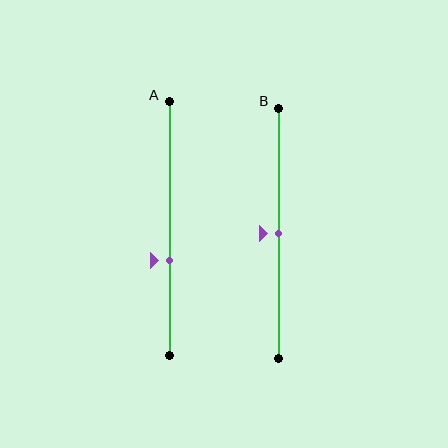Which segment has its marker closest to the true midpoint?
Segment B has its marker closest to the true midpoint.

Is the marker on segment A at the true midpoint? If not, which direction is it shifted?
No, the marker on segment A is shifted downward by about 13% of the segment length.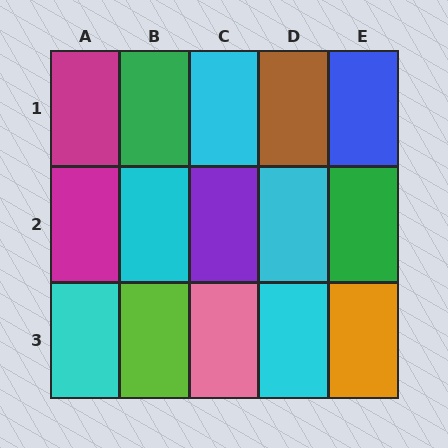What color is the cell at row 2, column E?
Green.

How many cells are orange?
1 cell is orange.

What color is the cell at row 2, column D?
Cyan.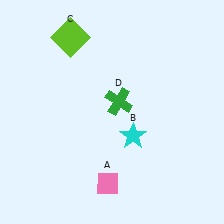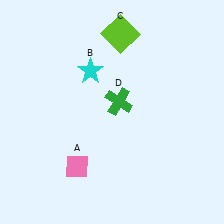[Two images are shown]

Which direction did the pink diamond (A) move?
The pink diamond (A) moved left.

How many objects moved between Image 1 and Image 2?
3 objects moved between the two images.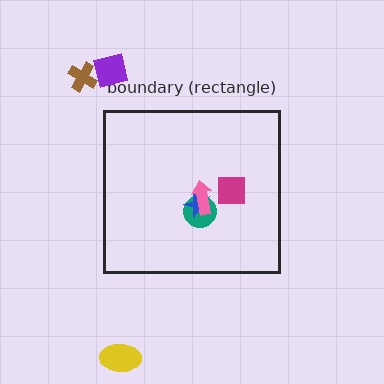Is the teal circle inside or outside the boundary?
Inside.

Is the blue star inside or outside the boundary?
Inside.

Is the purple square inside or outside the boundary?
Outside.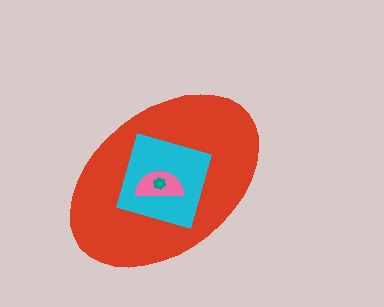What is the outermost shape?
The red ellipse.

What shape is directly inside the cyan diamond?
The pink semicircle.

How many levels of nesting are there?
4.